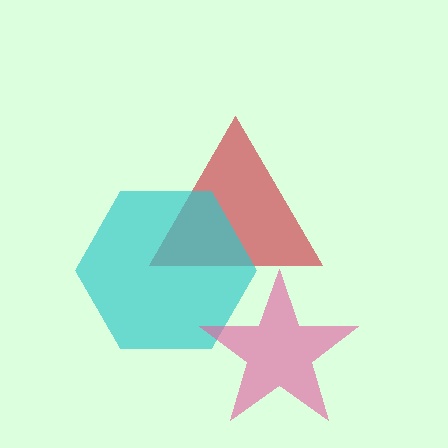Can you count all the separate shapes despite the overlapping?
Yes, there are 3 separate shapes.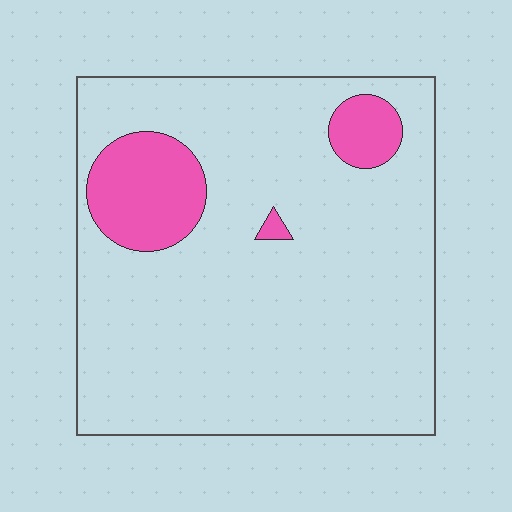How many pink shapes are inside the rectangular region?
3.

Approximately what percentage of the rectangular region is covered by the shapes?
Approximately 15%.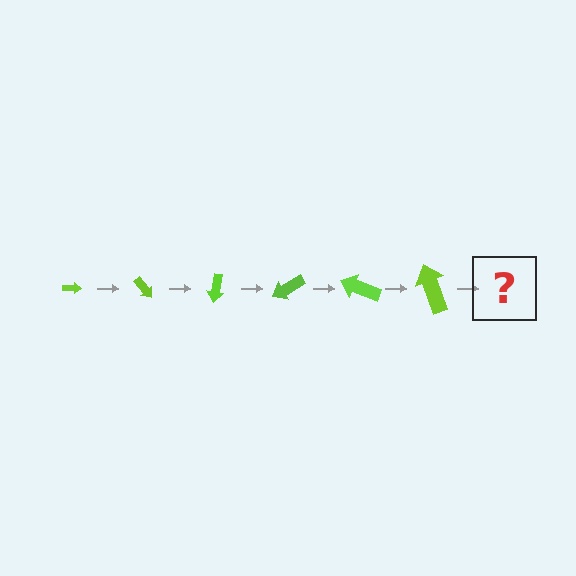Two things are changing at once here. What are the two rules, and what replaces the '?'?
The two rules are that the arrow grows larger each step and it rotates 50 degrees each step. The '?' should be an arrow, larger than the previous one and rotated 300 degrees from the start.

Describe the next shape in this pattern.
It should be an arrow, larger than the previous one and rotated 300 degrees from the start.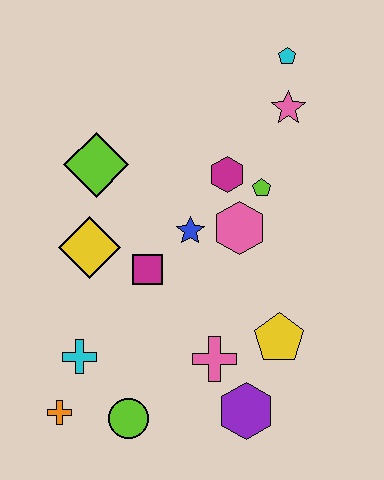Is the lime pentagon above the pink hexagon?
Yes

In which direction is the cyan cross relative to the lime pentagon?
The cyan cross is to the left of the lime pentagon.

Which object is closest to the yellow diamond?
The magenta square is closest to the yellow diamond.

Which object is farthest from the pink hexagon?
The orange cross is farthest from the pink hexagon.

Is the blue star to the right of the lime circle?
Yes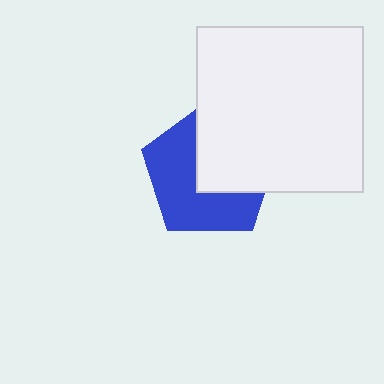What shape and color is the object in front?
The object in front is a white square.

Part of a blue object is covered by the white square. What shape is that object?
It is a pentagon.